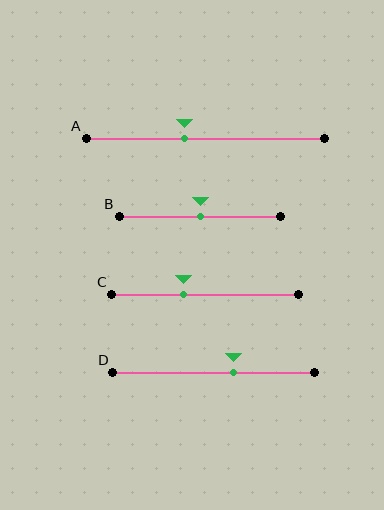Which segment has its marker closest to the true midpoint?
Segment B has its marker closest to the true midpoint.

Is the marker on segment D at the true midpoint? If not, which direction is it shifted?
No, the marker on segment D is shifted to the right by about 10% of the segment length.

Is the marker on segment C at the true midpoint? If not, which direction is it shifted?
No, the marker on segment C is shifted to the left by about 12% of the segment length.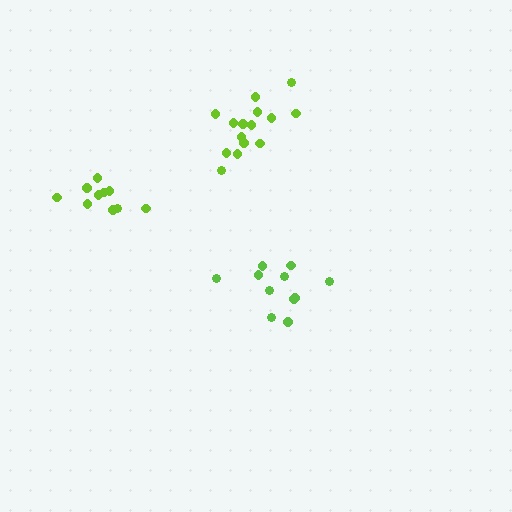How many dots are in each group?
Group 1: 11 dots, Group 2: 10 dots, Group 3: 15 dots (36 total).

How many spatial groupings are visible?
There are 3 spatial groupings.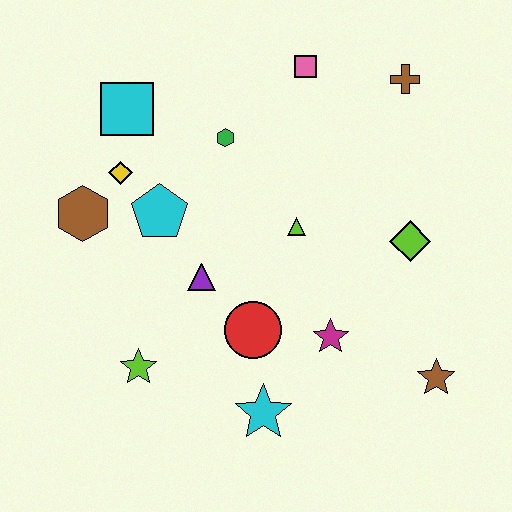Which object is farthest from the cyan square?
The brown star is farthest from the cyan square.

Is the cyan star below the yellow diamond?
Yes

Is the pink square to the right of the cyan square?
Yes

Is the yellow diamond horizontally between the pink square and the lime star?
No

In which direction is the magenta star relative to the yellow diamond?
The magenta star is to the right of the yellow diamond.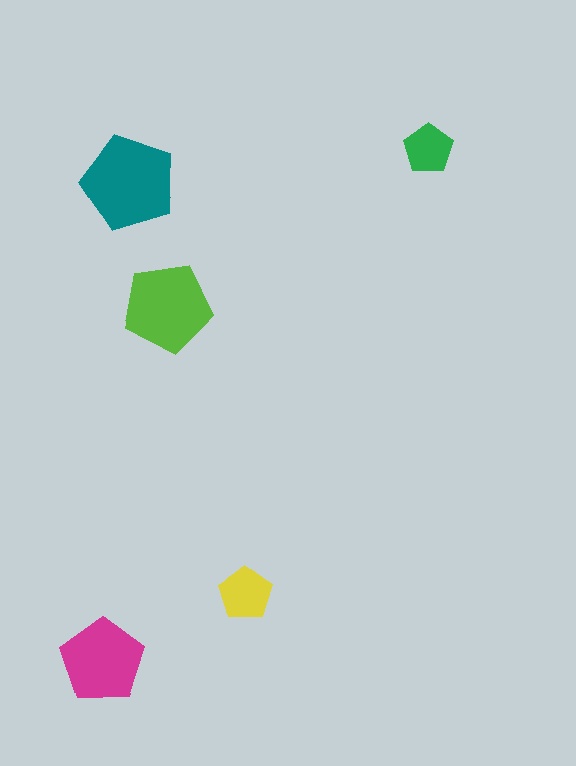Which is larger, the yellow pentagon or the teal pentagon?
The teal one.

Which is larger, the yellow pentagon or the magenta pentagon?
The magenta one.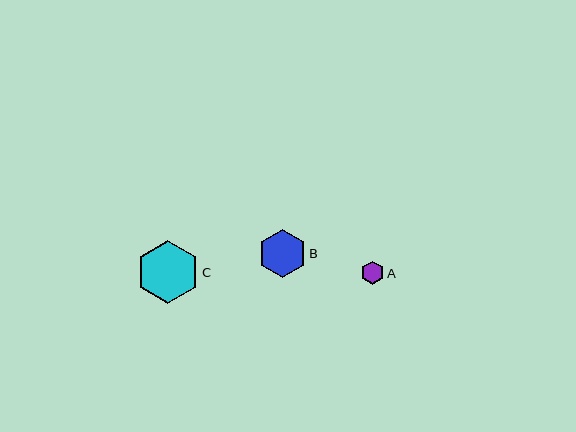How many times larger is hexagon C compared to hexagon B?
Hexagon C is approximately 1.3 times the size of hexagon B.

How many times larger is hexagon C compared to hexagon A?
Hexagon C is approximately 2.7 times the size of hexagon A.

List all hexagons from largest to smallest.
From largest to smallest: C, B, A.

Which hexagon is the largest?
Hexagon C is the largest with a size of approximately 63 pixels.